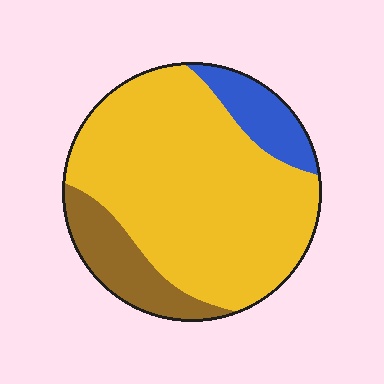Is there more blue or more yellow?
Yellow.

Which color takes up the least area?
Blue, at roughly 10%.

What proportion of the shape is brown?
Brown takes up less than a sixth of the shape.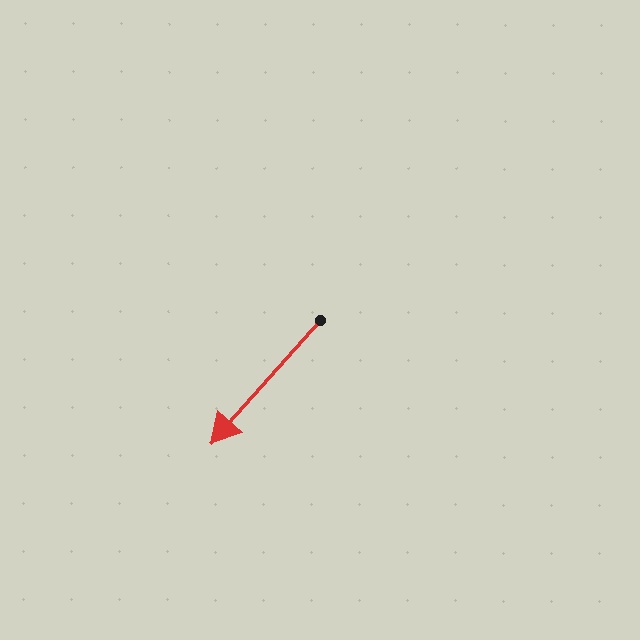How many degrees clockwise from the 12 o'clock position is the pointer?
Approximately 222 degrees.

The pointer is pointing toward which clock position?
Roughly 7 o'clock.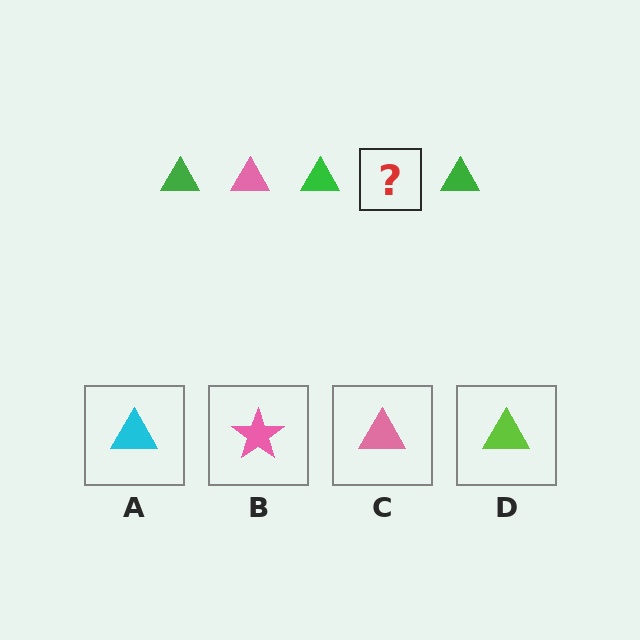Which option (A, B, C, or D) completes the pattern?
C.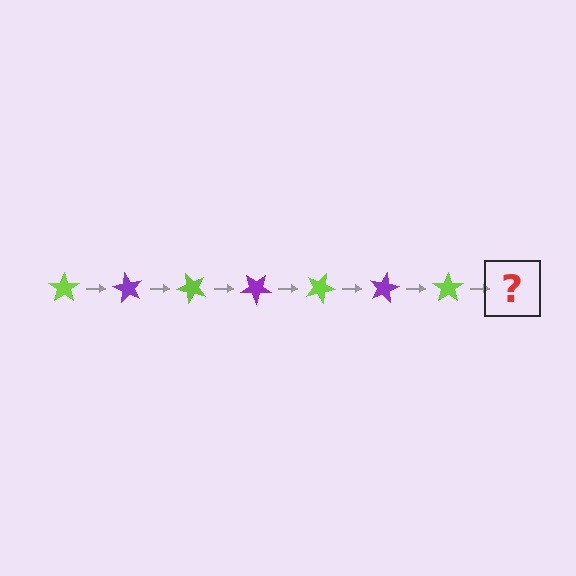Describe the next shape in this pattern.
It should be a purple star, rotated 420 degrees from the start.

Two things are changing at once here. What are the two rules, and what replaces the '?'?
The two rules are that it rotates 60 degrees each step and the color cycles through lime and purple. The '?' should be a purple star, rotated 420 degrees from the start.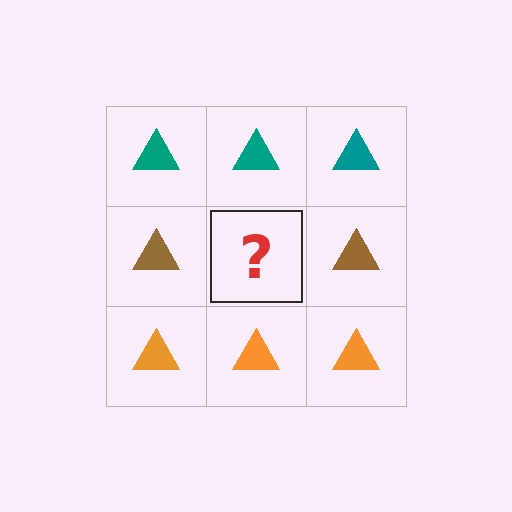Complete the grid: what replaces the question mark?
The question mark should be replaced with a brown triangle.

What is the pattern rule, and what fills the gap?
The rule is that each row has a consistent color. The gap should be filled with a brown triangle.